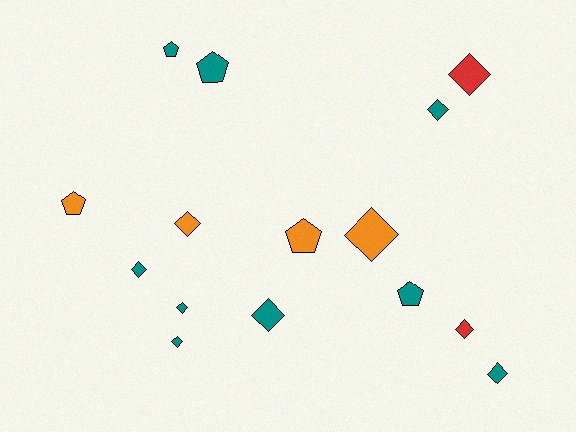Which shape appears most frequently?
Diamond, with 10 objects.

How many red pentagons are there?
There are no red pentagons.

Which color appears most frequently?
Teal, with 9 objects.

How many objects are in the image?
There are 15 objects.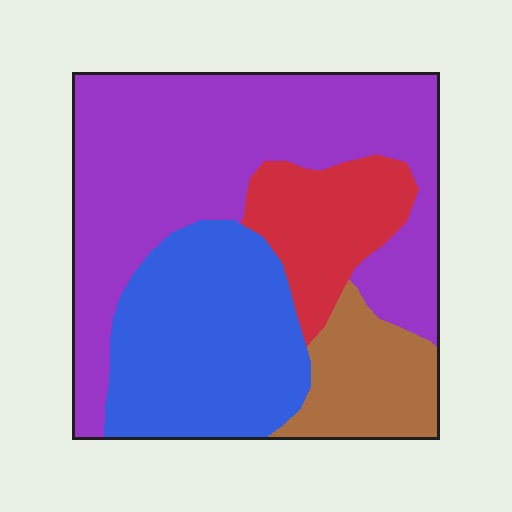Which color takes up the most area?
Purple, at roughly 45%.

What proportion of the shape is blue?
Blue takes up about one quarter (1/4) of the shape.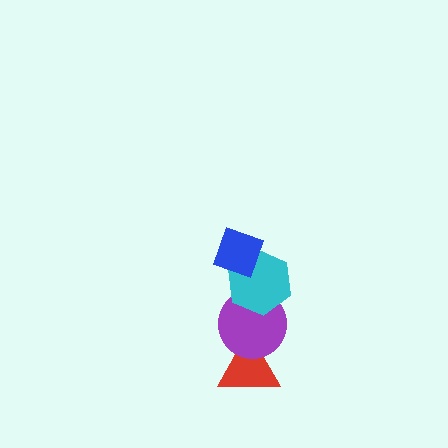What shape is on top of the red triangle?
The purple circle is on top of the red triangle.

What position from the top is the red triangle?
The red triangle is 4th from the top.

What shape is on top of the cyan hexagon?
The blue diamond is on top of the cyan hexagon.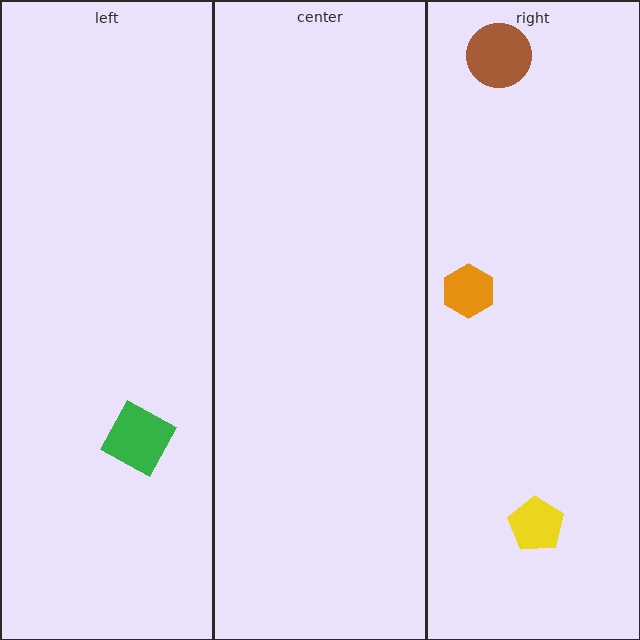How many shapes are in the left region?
1.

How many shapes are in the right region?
3.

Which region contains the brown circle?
The right region.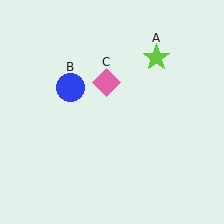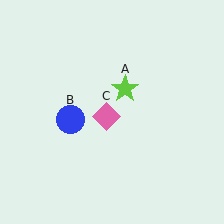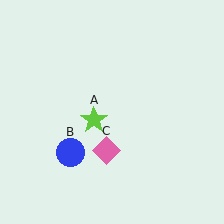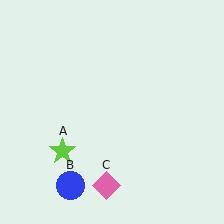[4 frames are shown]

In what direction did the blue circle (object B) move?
The blue circle (object B) moved down.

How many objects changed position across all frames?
3 objects changed position: lime star (object A), blue circle (object B), pink diamond (object C).